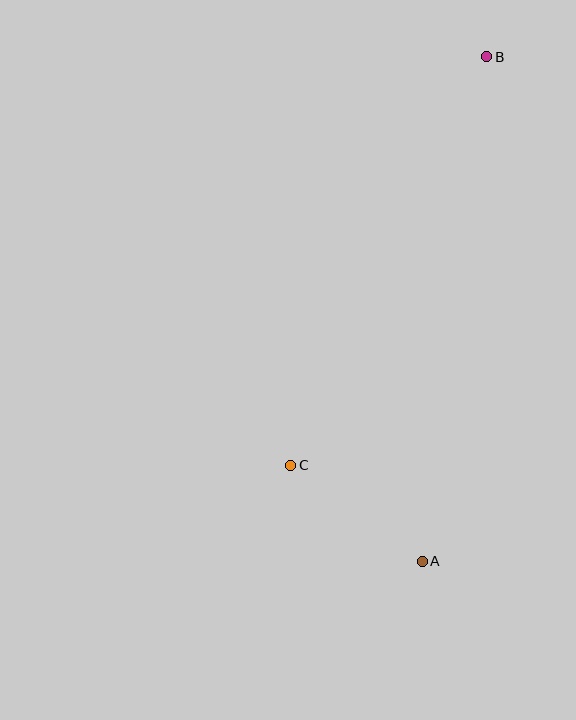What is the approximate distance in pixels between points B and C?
The distance between B and C is approximately 453 pixels.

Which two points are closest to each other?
Points A and C are closest to each other.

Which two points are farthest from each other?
Points A and B are farthest from each other.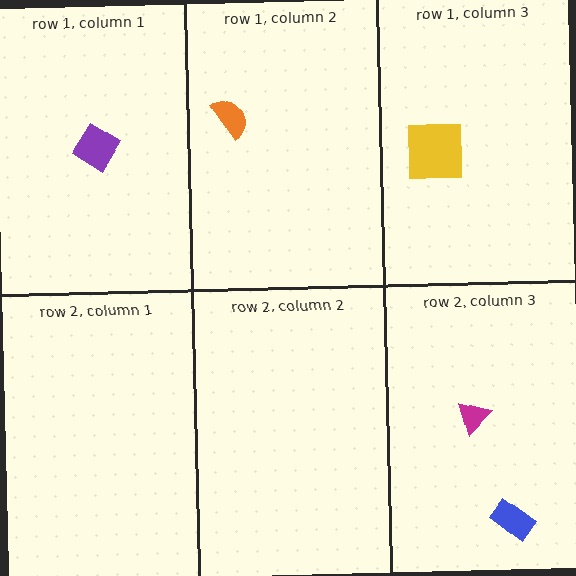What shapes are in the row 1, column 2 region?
The orange semicircle.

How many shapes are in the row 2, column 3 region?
2.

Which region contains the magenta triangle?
The row 2, column 3 region.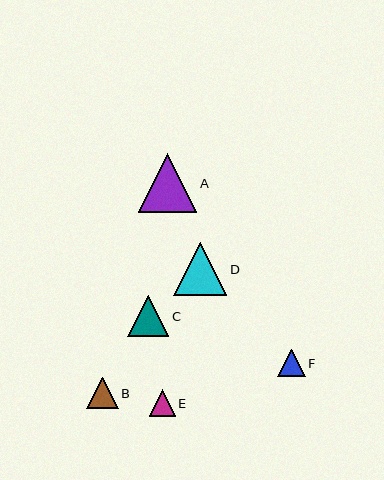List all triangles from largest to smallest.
From largest to smallest: A, D, C, B, F, E.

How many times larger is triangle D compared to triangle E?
Triangle D is approximately 2.0 times the size of triangle E.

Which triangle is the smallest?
Triangle E is the smallest with a size of approximately 26 pixels.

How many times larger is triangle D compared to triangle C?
Triangle D is approximately 1.3 times the size of triangle C.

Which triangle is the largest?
Triangle A is the largest with a size of approximately 59 pixels.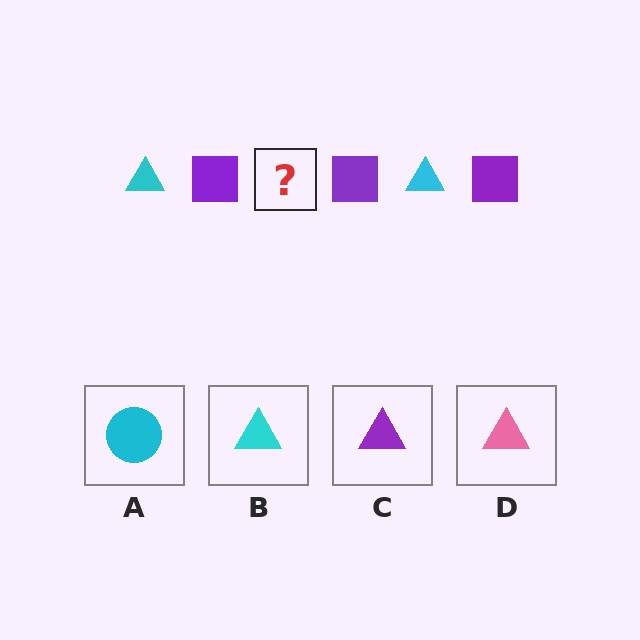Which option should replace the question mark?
Option B.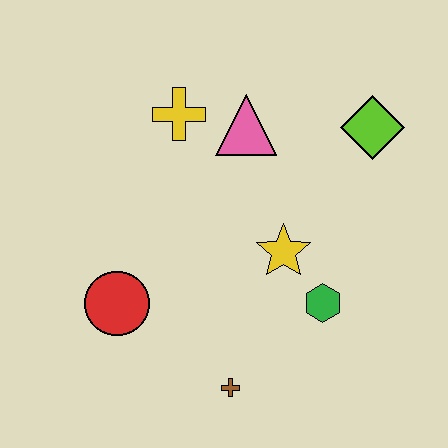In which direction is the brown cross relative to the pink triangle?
The brown cross is below the pink triangle.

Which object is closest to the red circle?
The brown cross is closest to the red circle.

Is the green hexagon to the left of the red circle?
No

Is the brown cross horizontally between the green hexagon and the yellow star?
No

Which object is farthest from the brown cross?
The lime diamond is farthest from the brown cross.